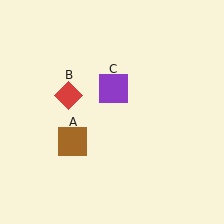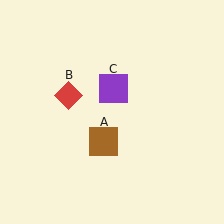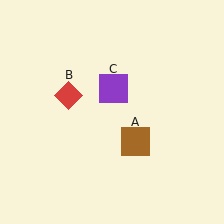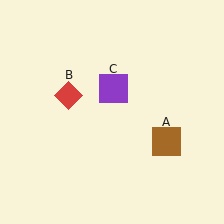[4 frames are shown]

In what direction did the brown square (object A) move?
The brown square (object A) moved right.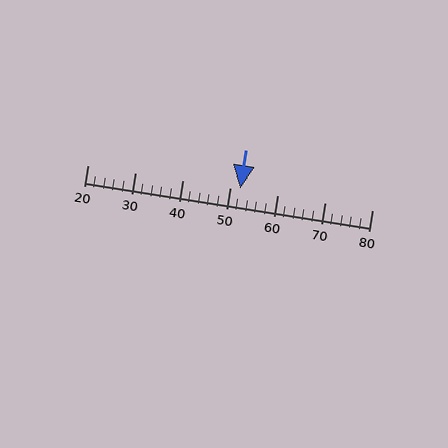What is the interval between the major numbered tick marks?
The major tick marks are spaced 10 units apart.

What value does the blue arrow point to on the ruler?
The blue arrow points to approximately 52.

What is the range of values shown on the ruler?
The ruler shows values from 20 to 80.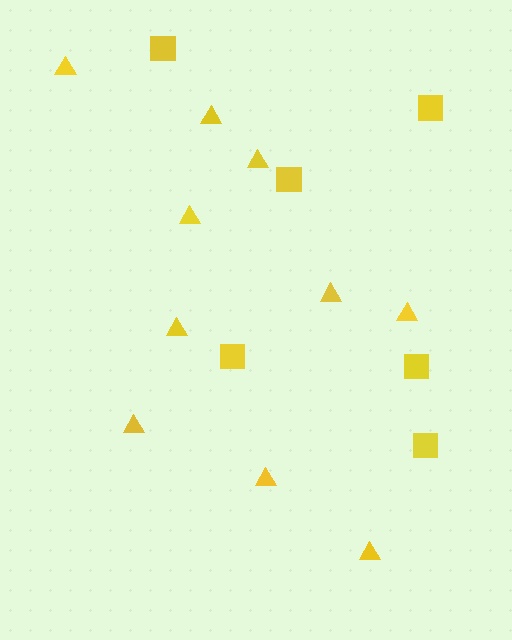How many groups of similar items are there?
There are 2 groups: one group of squares (6) and one group of triangles (10).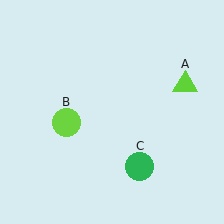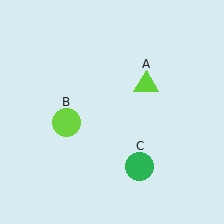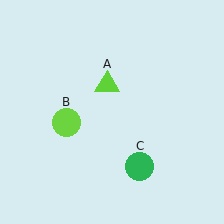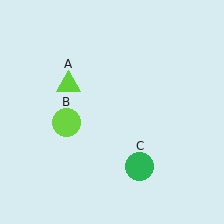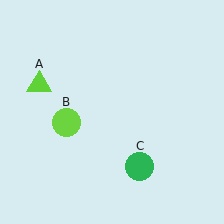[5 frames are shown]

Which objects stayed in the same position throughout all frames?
Lime circle (object B) and green circle (object C) remained stationary.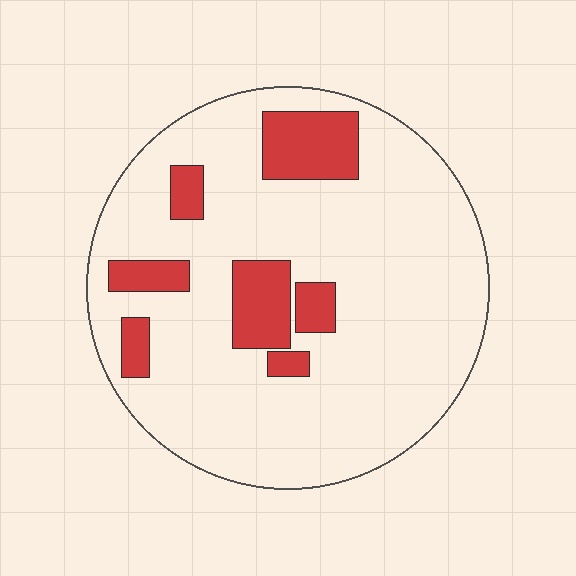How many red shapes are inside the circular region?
7.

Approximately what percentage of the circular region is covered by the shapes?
Approximately 15%.